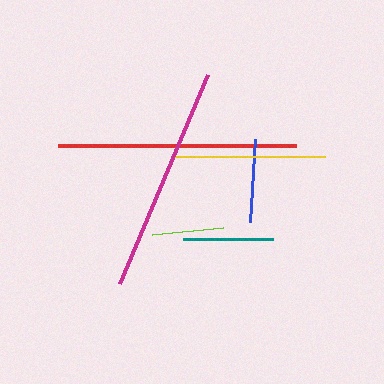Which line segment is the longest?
The red line is the longest at approximately 238 pixels.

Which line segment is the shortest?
The lime line is the shortest at approximately 71 pixels.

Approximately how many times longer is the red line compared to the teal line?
The red line is approximately 2.6 times the length of the teal line.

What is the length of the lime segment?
The lime segment is approximately 71 pixels long.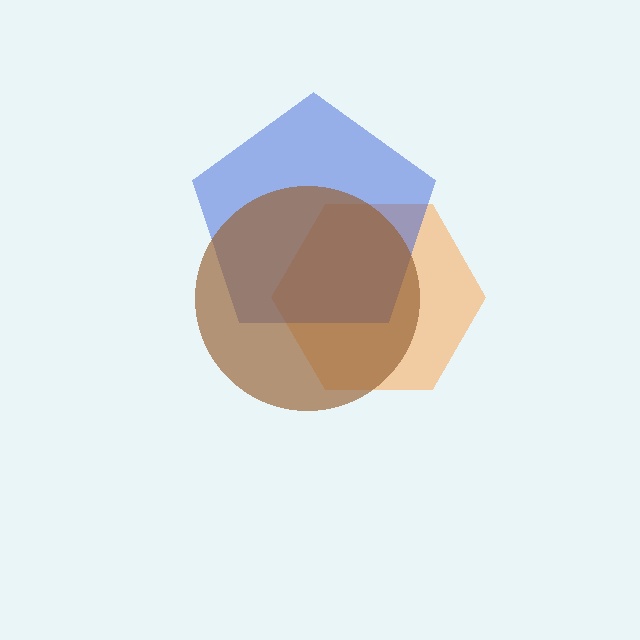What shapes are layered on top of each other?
The layered shapes are: an orange hexagon, a blue pentagon, a brown circle.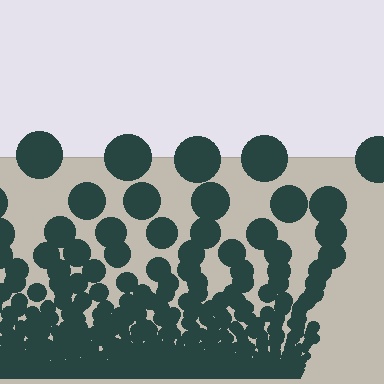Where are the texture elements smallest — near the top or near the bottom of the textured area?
Near the bottom.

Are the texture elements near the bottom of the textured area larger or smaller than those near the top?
Smaller. The gradient is inverted — elements near the bottom are smaller and denser.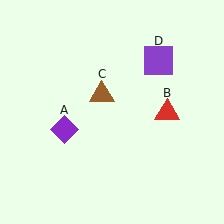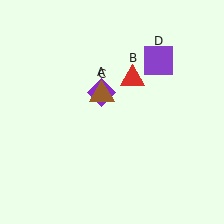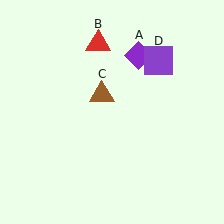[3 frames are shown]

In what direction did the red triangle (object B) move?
The red triangle (object B) moved up and to the left.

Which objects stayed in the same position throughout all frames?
Brown triangle (object C) and purple square (object D) remained stationary.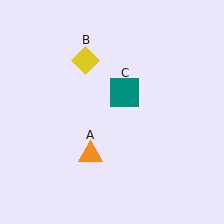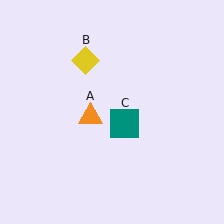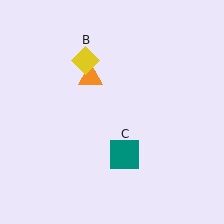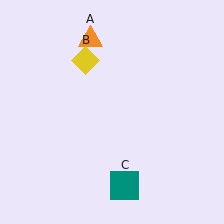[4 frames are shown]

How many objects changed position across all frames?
2 objects changed position: orange triangle (object A), teal square (object C).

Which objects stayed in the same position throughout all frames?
Yellow diamond (object B) remained stationary.